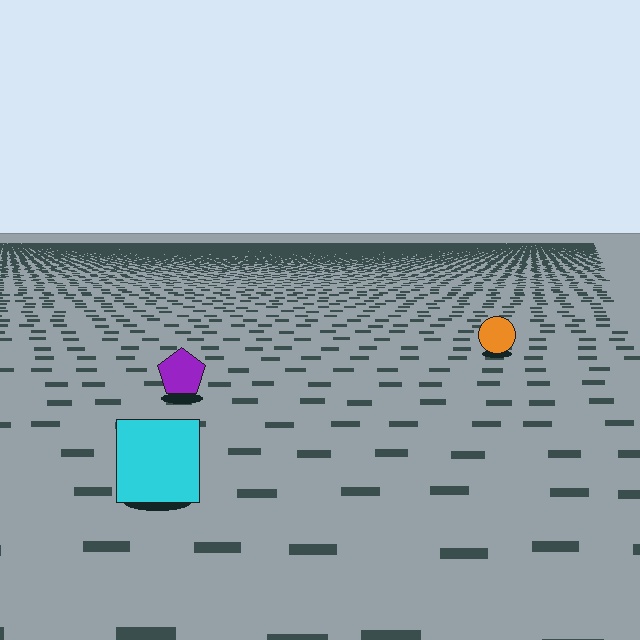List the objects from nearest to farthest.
From nearest to farthest: the cyan square, the purple pentagon, the orange circle.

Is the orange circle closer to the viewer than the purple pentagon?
No. The purple pentagon is closer — you can tell from the texture gradient: the ground texture is coarser near it.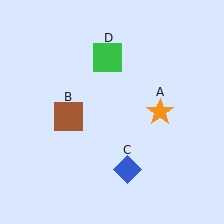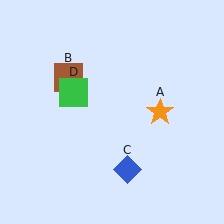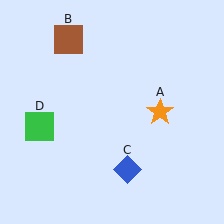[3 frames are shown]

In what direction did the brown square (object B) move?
The brown square (object B) moved up.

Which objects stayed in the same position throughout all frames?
Orange star (object A) and blue diamond (object C) remained stationary.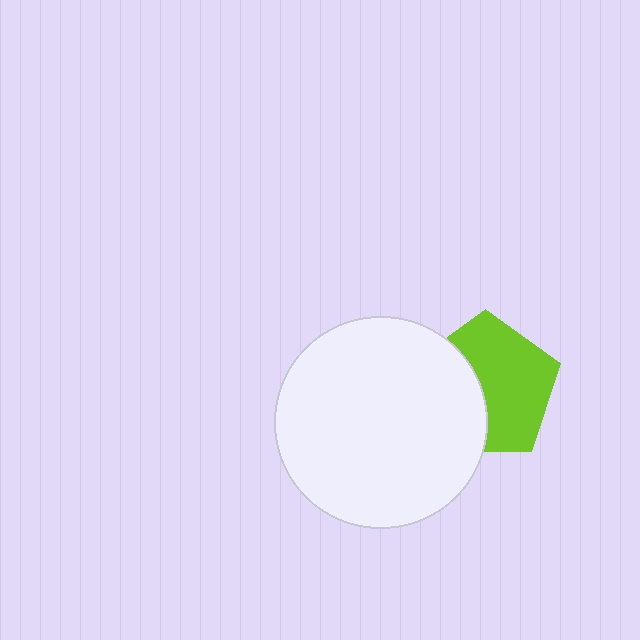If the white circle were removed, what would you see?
You would see the complete lime pentagon.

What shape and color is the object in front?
The object in front is a white circle.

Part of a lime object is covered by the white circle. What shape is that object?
It is a pentagon.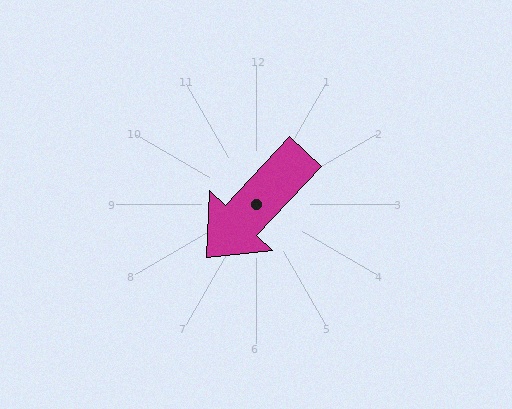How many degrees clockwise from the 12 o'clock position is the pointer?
Approximately 223 degrees.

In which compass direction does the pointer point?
Southwest.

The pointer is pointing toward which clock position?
Roughly 7 o'clock.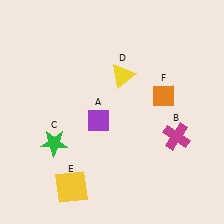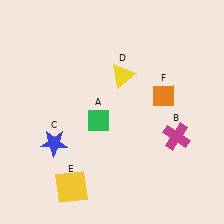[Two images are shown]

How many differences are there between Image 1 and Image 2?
There are 2 differences between the two images.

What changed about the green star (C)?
In Image 1, C is green. In Image 2, it changed to blue.